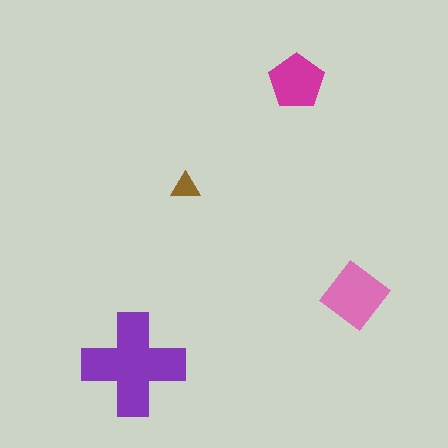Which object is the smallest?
The brown triangle.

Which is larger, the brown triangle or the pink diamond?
The pink diamond.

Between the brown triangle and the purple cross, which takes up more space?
The purple cross.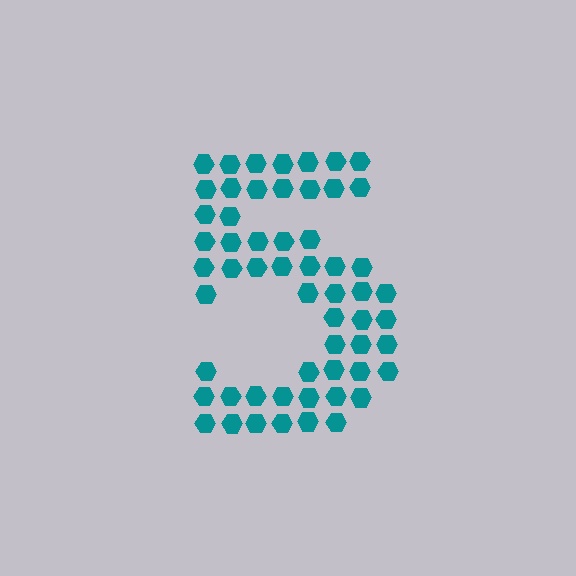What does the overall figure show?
The overall figure shows the digit 5.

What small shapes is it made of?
It is made of small hexagons.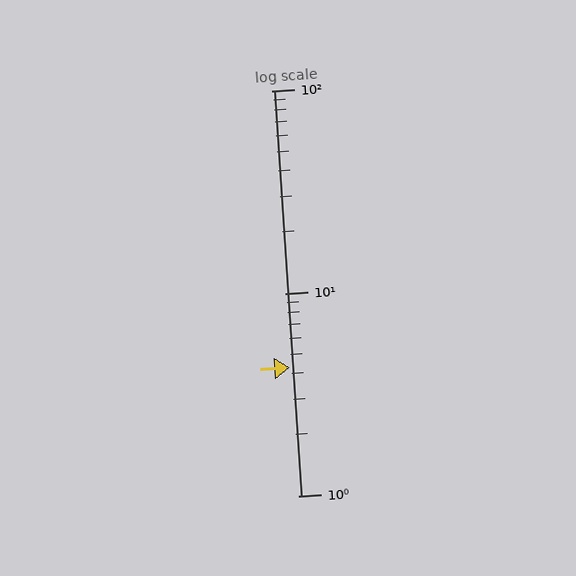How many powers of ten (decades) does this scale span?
The scale spans 2 decades, from 1 to 100.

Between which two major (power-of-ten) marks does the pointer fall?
The pointer is between 1 and 10.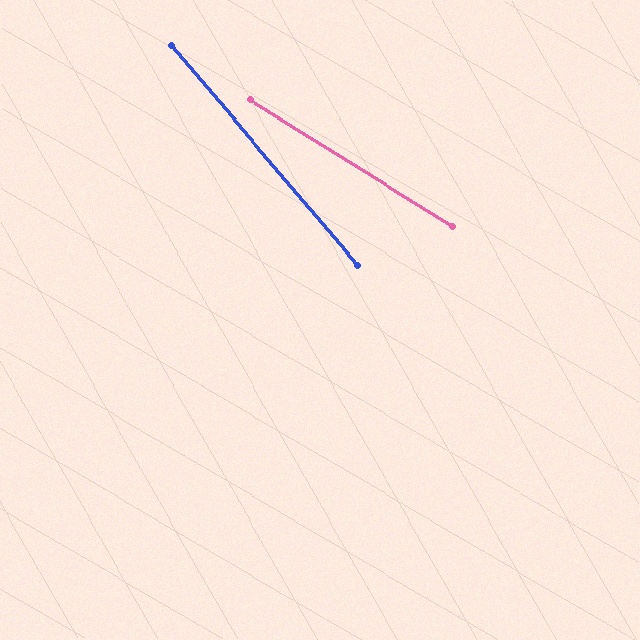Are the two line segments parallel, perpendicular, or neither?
Neither parallel nor perpendicular — they differ by about 18°.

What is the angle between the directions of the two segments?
Approximately 18 degrees.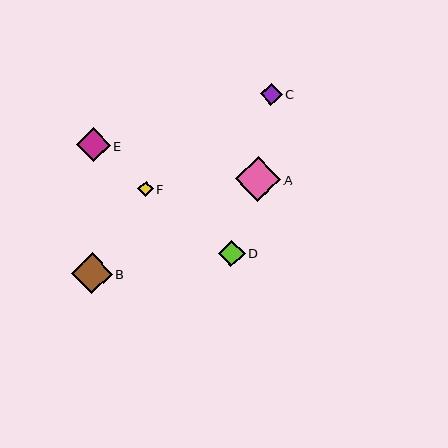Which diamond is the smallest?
Diamond F is the smallest with a size of approximately 16 pixels.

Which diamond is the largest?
Diamond A is the largest with a size of approximately 45 pixels.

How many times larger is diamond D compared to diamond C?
Diamond D is approximately 1.2 times the size of diamond C.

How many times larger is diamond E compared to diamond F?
Diamond E is approximately 2.1 times the size of diamond F.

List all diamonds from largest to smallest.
From largest to smallest: A, B, E, D, C, F.